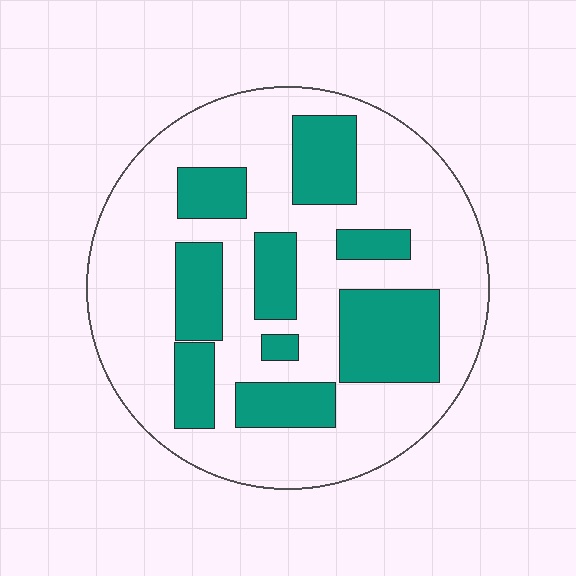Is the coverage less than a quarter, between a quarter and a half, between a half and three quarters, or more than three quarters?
Between a quarter and a half.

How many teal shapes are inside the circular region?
9.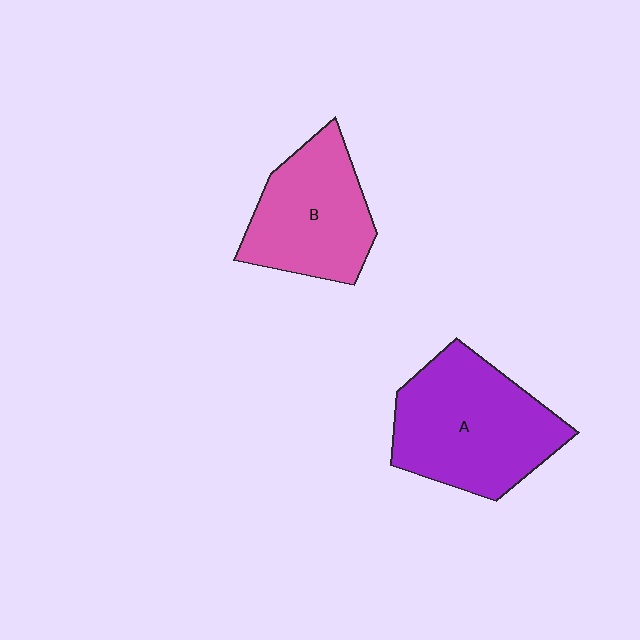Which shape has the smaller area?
Shape B (pink).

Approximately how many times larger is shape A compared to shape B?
Approximately 1.3 times.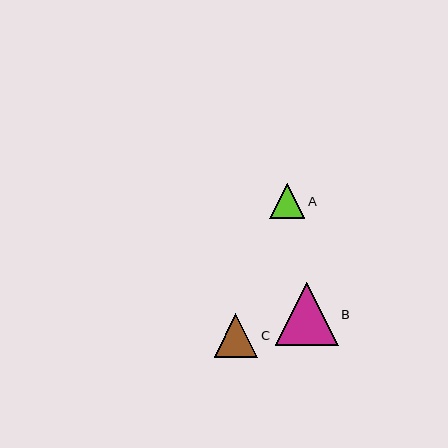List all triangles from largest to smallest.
From largest to smallest: B, C, A.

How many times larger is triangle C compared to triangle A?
Triangle C is approximately 1.2 times the size of triangle A.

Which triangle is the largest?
Triangle B is the largest with a size of approximately 63 pixels.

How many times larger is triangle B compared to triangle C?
Triangle B is approximately 1.4 times the size of triangle C.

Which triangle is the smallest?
Triangle A is the smallest with a size of approximately 36 pixels.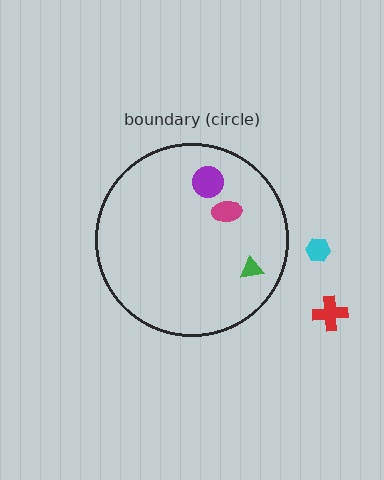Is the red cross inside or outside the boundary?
Outside.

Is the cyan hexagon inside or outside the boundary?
Outside.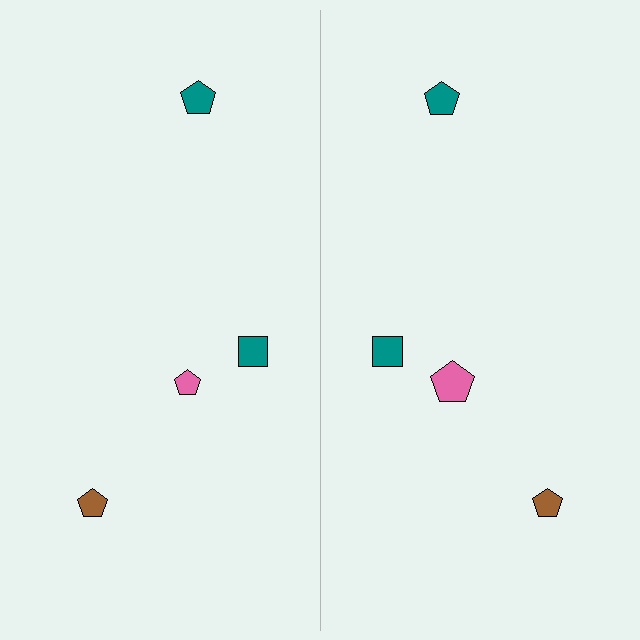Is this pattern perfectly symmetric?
No, the pattern is not perfectly symmetric. The pink pentagon on the right side has a different size than its mirror counterpart.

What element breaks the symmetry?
The pink pentagon on the right side has a different size than its mirror counterpart.